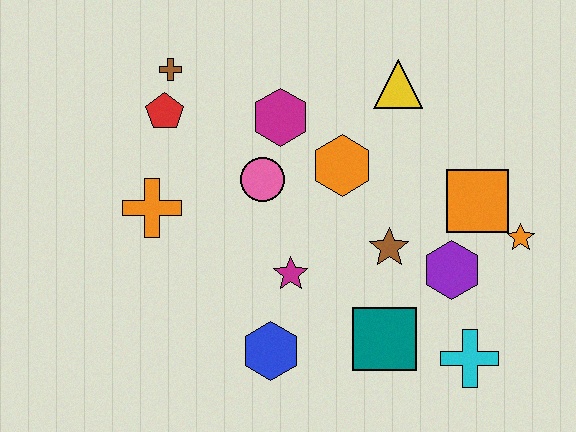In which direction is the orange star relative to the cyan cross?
The orange star is above the cyan cross.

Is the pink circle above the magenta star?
Yes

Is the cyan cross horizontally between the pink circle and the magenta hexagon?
No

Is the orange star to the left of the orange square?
No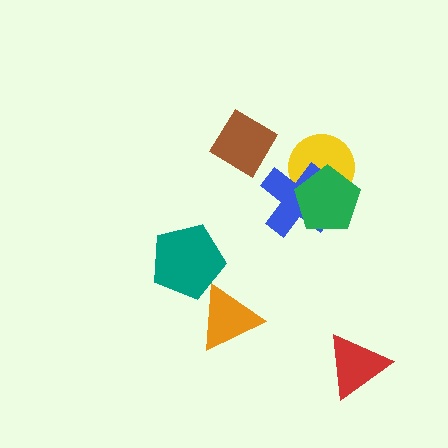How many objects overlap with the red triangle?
0 objects overlap with the red triangle.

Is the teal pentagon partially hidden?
No, no other shape covers it.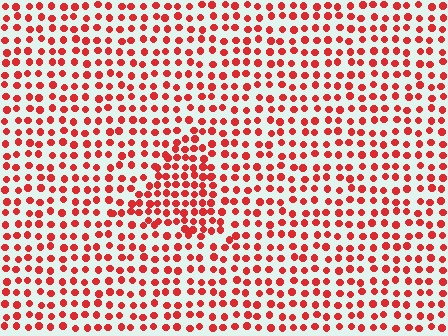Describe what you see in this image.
The image contains small red elements arranged at two different densities. A triangle-shaped region is visible where the elements are more densely packed than the surrounding area.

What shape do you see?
I see a triangle.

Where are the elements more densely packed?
The elements are more densely packed inside the triangle boundary.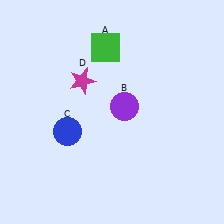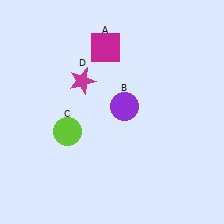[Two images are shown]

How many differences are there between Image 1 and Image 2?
There are 2 differences between the two images.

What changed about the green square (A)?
In Image 1, A is green. In Image 2, it changed to magenta.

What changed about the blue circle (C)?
In Image 1, C is blue. In Image 2, it changed to lime.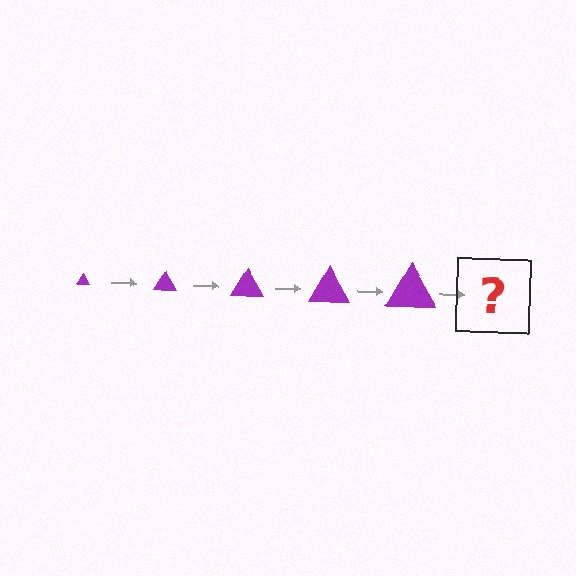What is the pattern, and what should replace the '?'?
The pattern is that the triangle gets progressively larger each step. The '?' should be a purple triangle, larger than the previous one.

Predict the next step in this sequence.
The next step is a purple triangle, larger than the previous one.